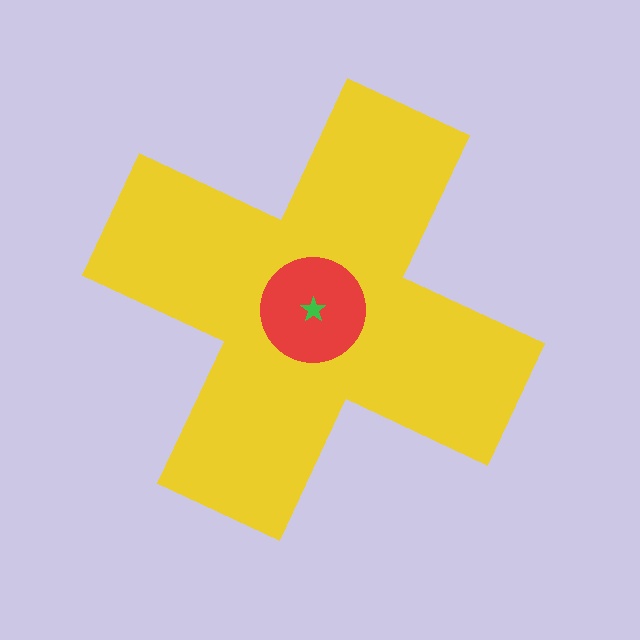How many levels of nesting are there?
3.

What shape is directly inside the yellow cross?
The red circle.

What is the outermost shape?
The yellow cross.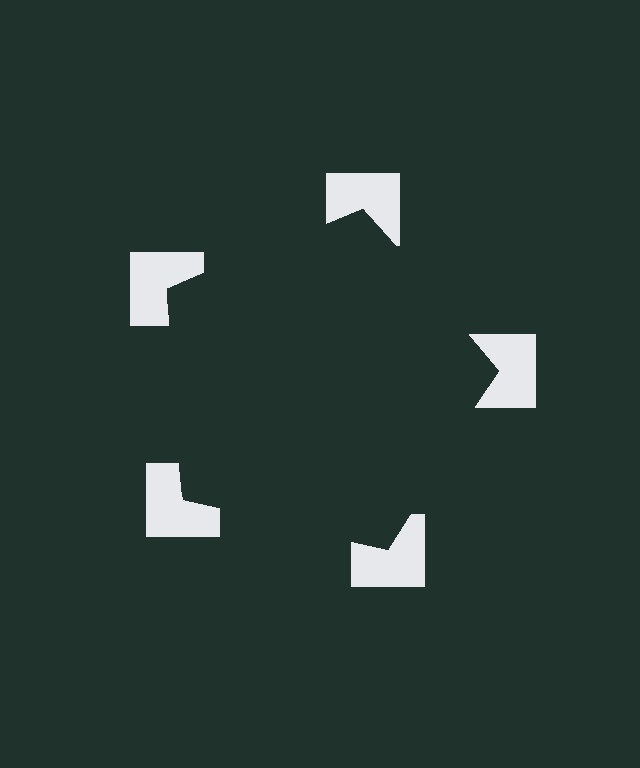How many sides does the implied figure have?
5 sides.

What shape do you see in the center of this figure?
An illusory pentagon — its edges are inferred from the aligned wedge cuts in the notched squares, not physically drawn.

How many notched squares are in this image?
There are 5 — one at each vertex of the illusory pentagon.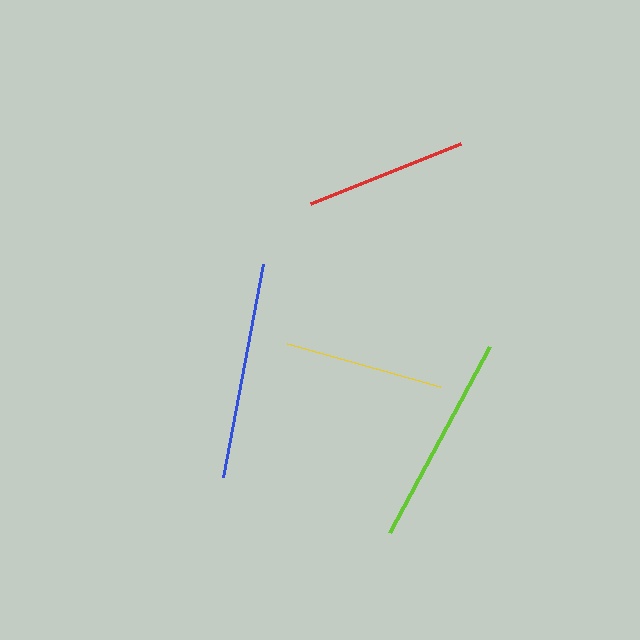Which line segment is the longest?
The blue line is the longest at approximately 217 pixels.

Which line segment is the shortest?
The yellow line is the shortest at approximately 159 pixels.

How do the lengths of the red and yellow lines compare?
The red and yellow lines are approximately the same length.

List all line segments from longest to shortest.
From longest to shortest: blue, lime, red, yellow.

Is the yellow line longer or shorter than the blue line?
The blue line is longer than the yellow line.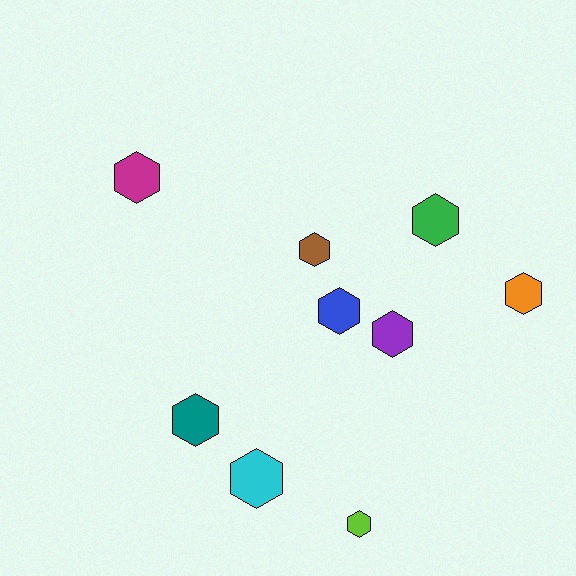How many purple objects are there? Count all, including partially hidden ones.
There is 1 purple object.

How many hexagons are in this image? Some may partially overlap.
There are 9 hexagons.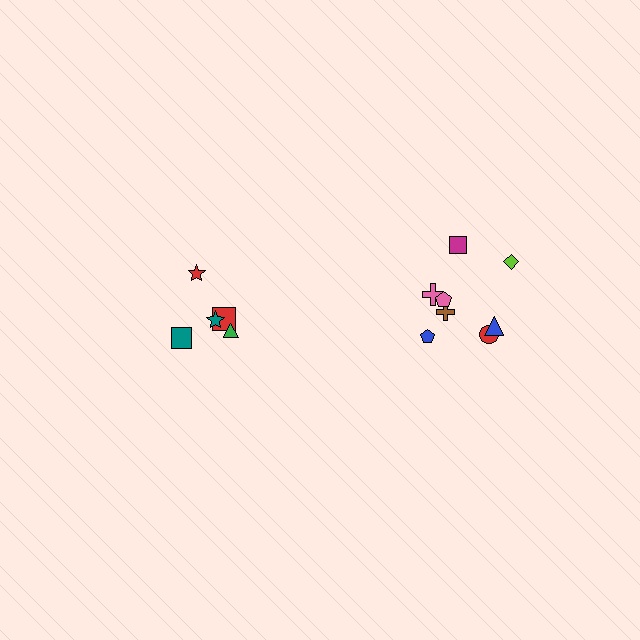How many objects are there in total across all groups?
There are 13 objects.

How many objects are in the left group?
There are 5 objects.